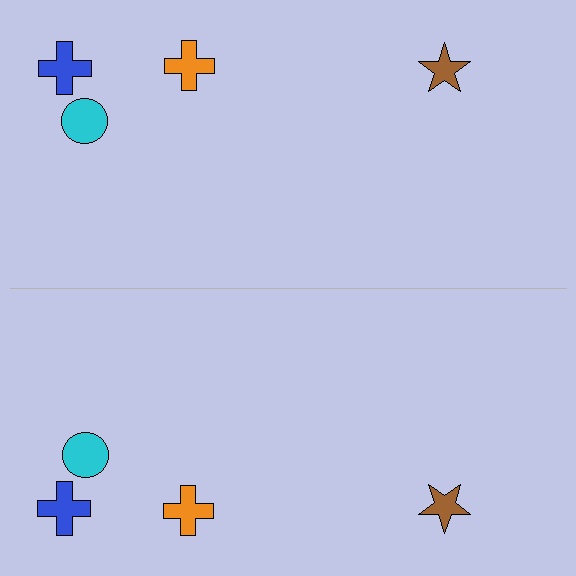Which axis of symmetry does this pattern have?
The pattern has a horizontal axis of symmetry running through the center of the image.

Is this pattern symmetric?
Yes, this pattern has bilateral (reflection) symmetry.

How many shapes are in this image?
There are 8 shapes in this image.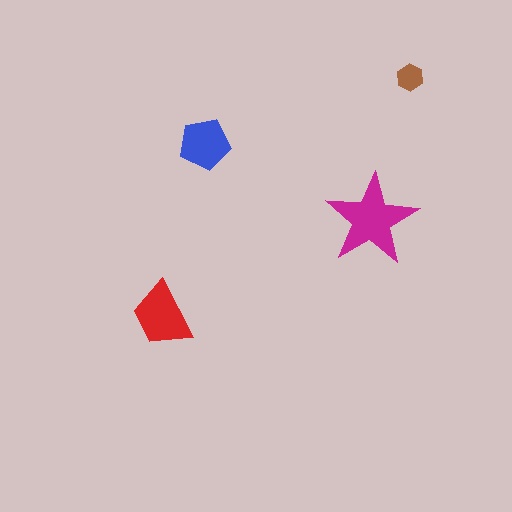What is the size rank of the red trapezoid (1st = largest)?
2nd.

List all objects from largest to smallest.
The magenta star, the red trapezoid, the blue pentagon, the brown hexagon.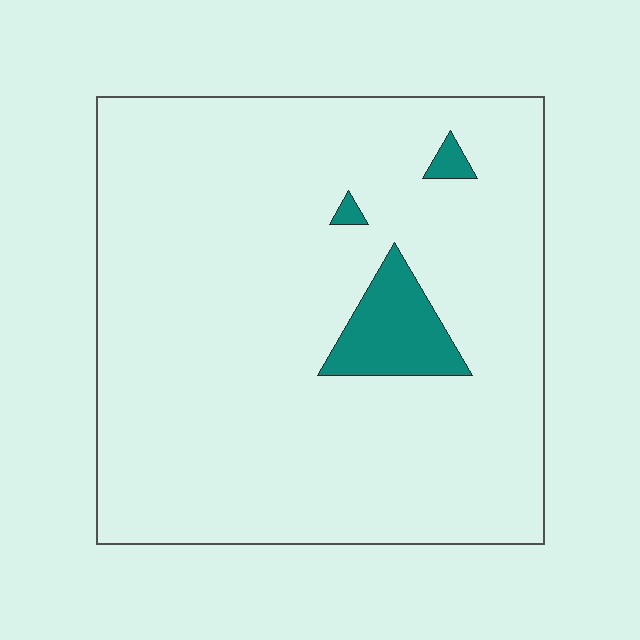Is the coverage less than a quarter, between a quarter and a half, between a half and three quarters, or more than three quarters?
Less than a quarter.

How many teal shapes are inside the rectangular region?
3.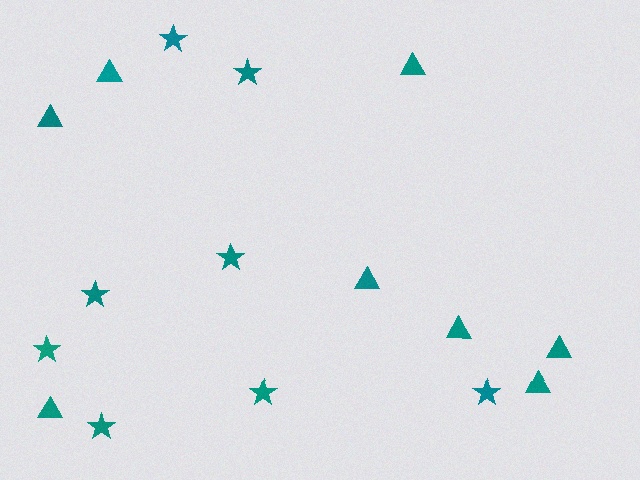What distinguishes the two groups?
There are 2 groups: one group of stars (8) and one group of triangles (8).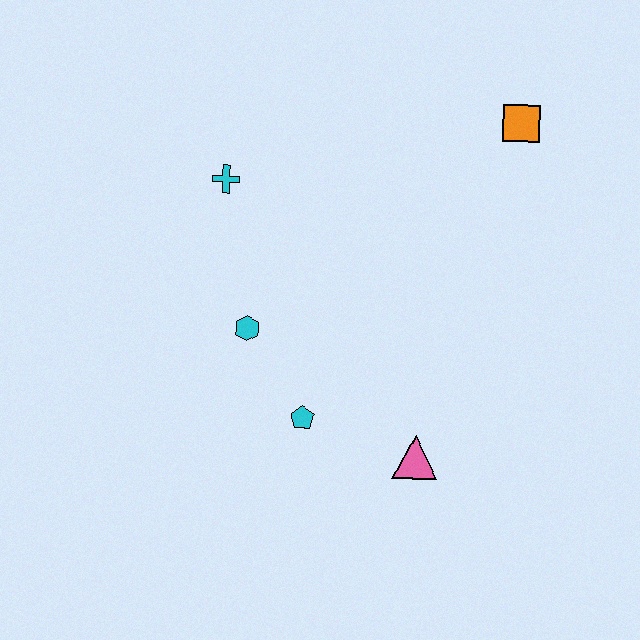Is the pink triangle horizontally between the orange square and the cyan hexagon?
Yes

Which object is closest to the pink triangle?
The cyan pentagon is closest to the pink triangle.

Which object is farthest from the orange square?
The cyan pentagon is farthest from the orange square.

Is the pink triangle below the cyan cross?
Yes